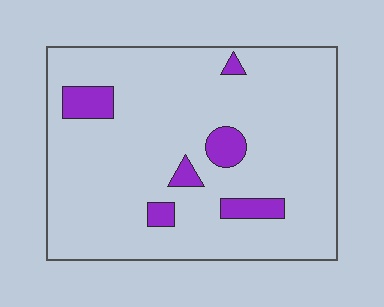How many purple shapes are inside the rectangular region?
6.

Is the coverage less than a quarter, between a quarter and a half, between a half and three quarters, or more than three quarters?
Less than a quarter.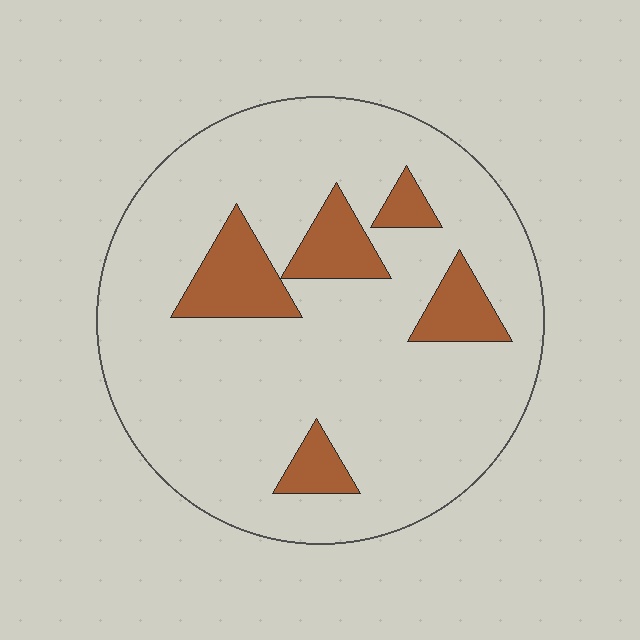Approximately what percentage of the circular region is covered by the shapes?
Approximately 15%.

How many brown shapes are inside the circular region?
5.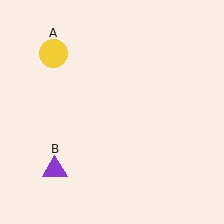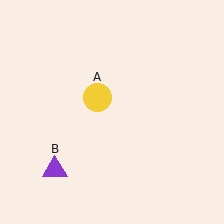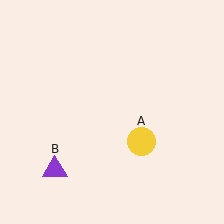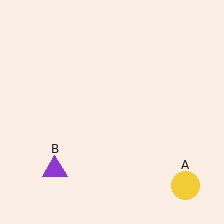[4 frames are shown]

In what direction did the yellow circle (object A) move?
The yellow circle (object A) moved down and to the right.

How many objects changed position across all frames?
1 object changed position: yellow circle (object A).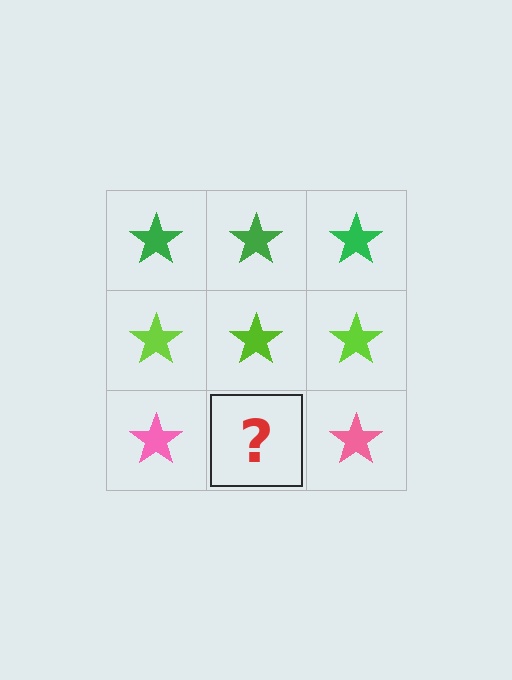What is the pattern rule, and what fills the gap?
The rule is that each row has a consistent color. The gap should be filled with a pink star.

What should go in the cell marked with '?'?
The missing cell should contain a pink star.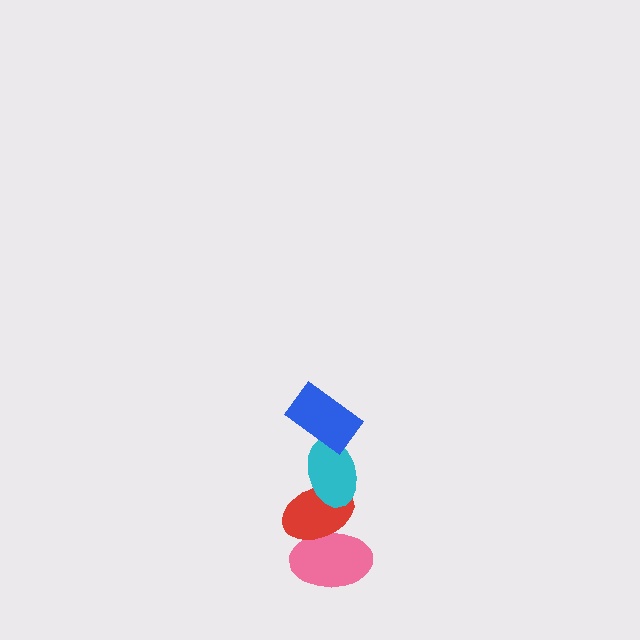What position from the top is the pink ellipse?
The pink ellipse is 4th from the top.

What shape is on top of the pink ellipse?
The red ellipse is on top of the pink ellipse.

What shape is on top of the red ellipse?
The cyan ellipse is on top of the red ellipse.